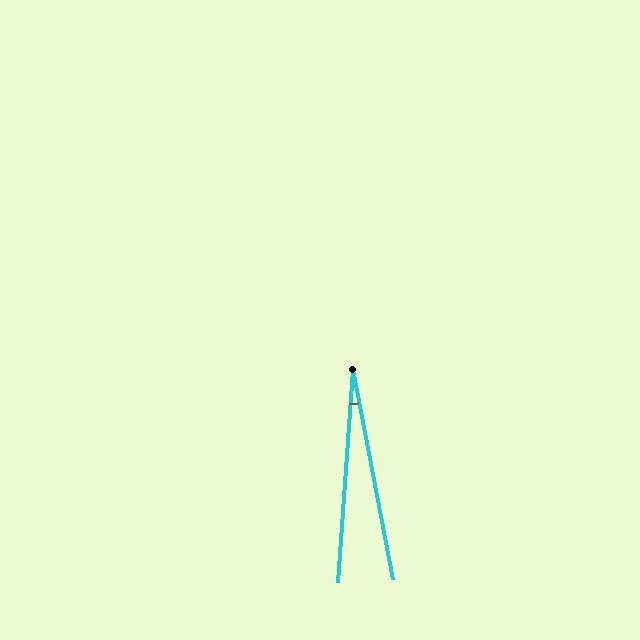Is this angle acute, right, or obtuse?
It is acute.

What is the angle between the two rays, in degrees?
Approximately 15 degrees.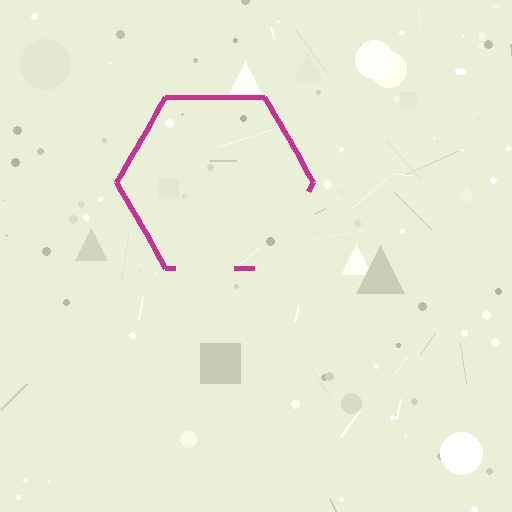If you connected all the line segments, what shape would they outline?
They would outline a hexagon.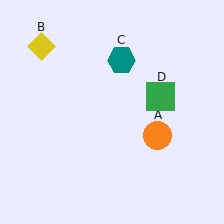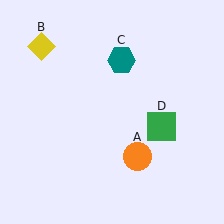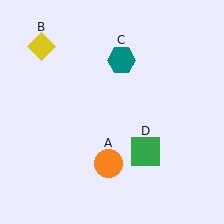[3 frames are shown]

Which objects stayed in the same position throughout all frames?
Yellow diamond (object B) and teal hexagon (object C) remained stationary.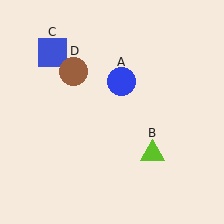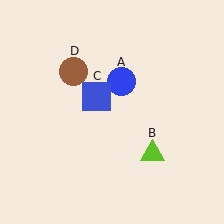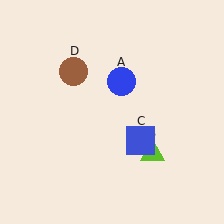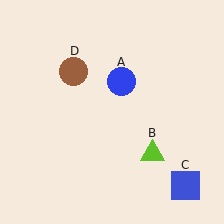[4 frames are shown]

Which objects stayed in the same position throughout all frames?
Blue circle (object A) and lime triangle (object B) and brown circle (object D) remained stationary.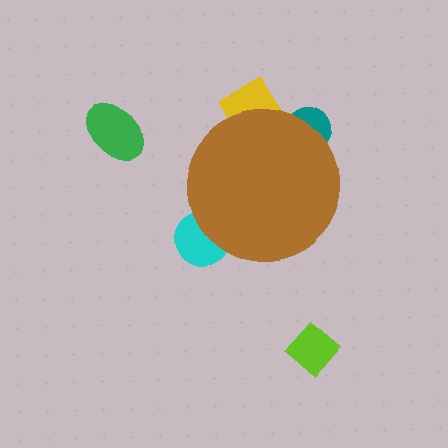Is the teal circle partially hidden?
Yes, the teal circle is partially hidden behind the brown circle.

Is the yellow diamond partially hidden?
Yes, the yellow diamond is partially hidden behind the brown circle.